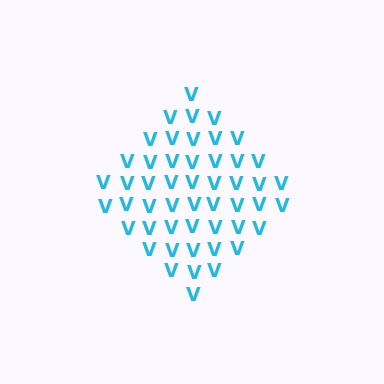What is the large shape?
The large shape is a diamond.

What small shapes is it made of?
It is made of small letter V's.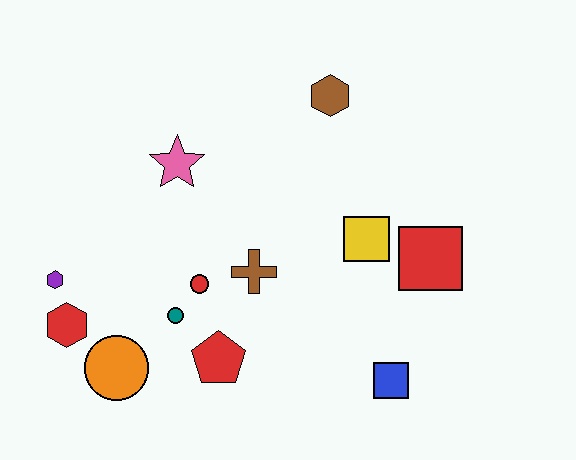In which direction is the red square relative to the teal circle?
The red square is to the right of the teal circle.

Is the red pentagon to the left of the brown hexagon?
Yes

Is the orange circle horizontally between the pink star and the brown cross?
No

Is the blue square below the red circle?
Yes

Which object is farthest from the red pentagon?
The brown hexagon is farthest from the red pentagon.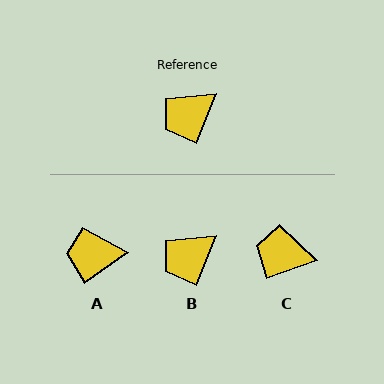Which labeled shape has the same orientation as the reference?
B.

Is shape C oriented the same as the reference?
No, it is off by about 49 degrees.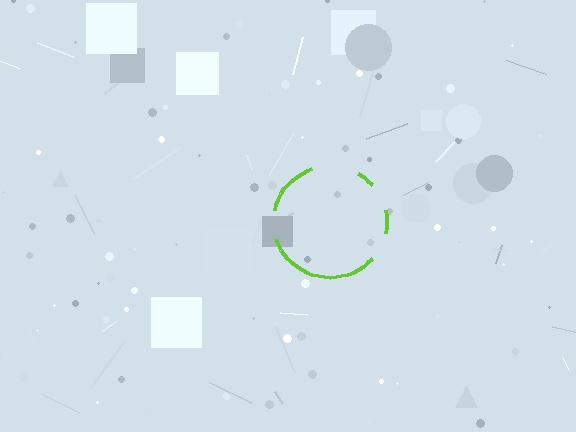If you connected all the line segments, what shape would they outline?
They would outline a circle.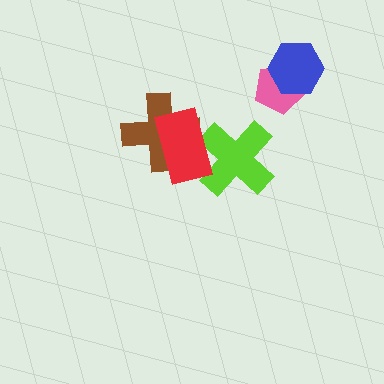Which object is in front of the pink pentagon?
The blue hexagon is in front of the pink pentagon.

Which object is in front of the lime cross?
The red rectangle is in front of the lime cross.